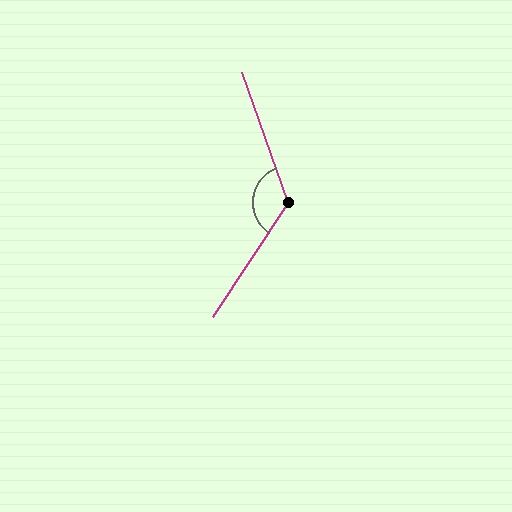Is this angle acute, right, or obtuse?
It is obtuse.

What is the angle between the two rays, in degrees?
Approximately 127 degrees.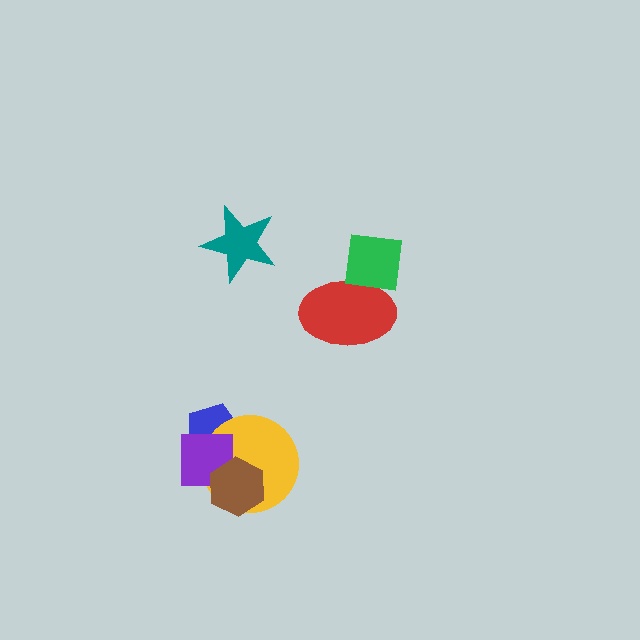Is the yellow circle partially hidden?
Yes, it is partially covered by another shape.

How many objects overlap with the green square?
1 object overlaps with the green square.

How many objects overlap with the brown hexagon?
2 objects overlap with the brown hexagon.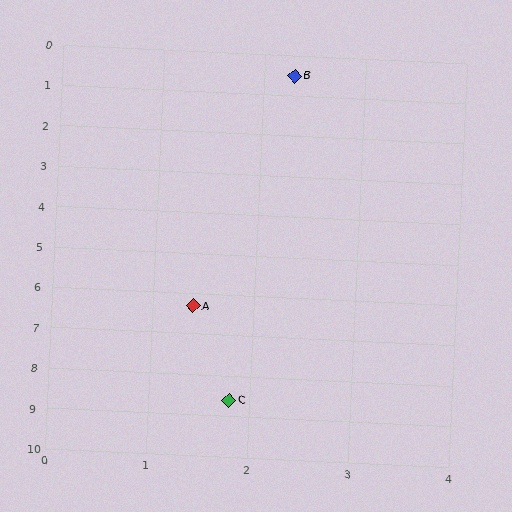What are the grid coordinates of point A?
Point A is at approximately (1.4, 6.3).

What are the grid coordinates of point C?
Point C is at approximately (1.8, 8.6).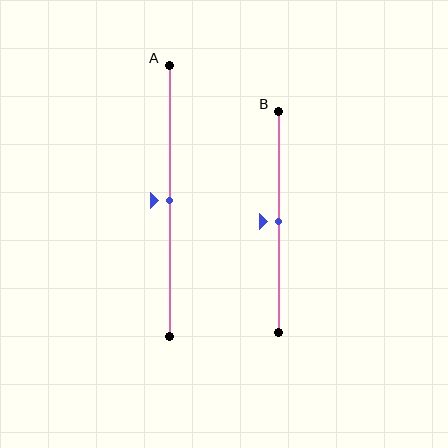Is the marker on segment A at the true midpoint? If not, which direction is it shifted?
Yes, the marker on segment A is at the true midpoint.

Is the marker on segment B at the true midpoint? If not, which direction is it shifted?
Yes, the marker on segment B is at the true midpoint.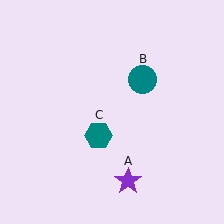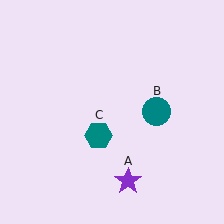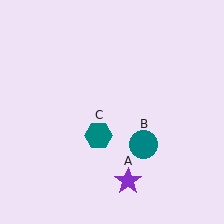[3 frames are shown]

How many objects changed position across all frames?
1 object changed position: teal circle (object B).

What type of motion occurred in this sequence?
The teal circle (object B) rotated clockwise around the center of the scene.